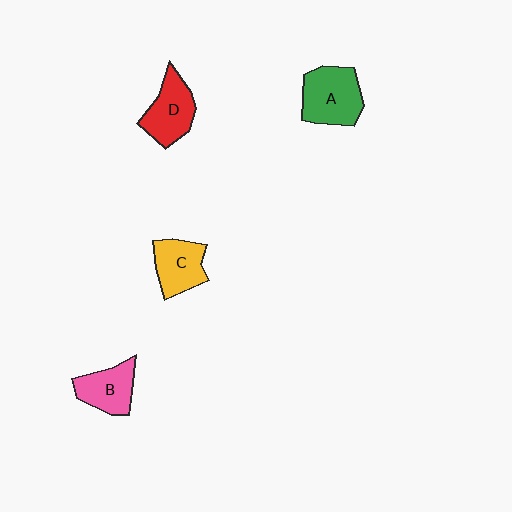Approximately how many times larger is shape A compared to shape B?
Approximately 1.3 times.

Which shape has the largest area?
Shape A (green).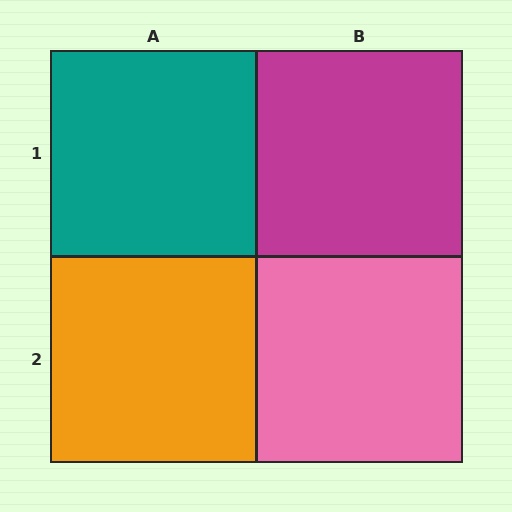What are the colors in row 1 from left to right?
Teal, magenta.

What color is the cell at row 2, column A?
Orange.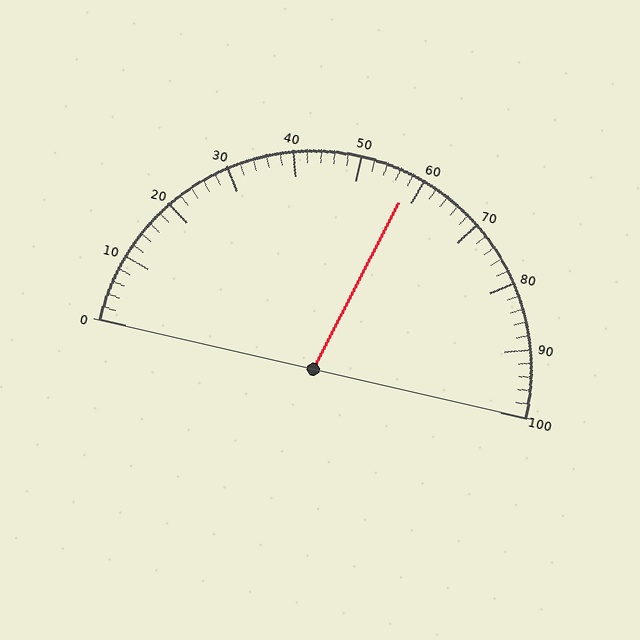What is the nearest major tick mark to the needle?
The nearest major tick mark is 60.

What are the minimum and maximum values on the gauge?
The gauge ranges from 0 to 100.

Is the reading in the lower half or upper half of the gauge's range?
The reading is in the upper half of the range (0 to 100).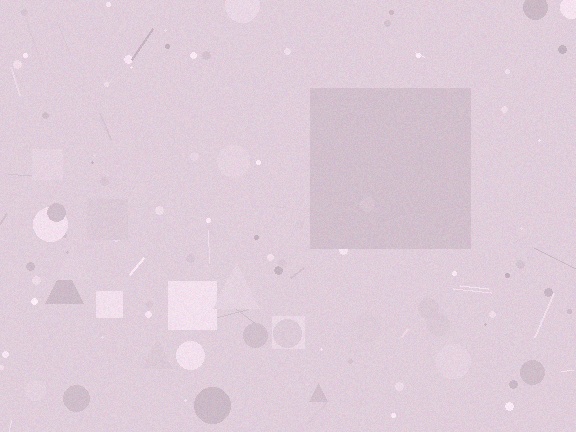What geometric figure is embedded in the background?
A square is embedded in the background.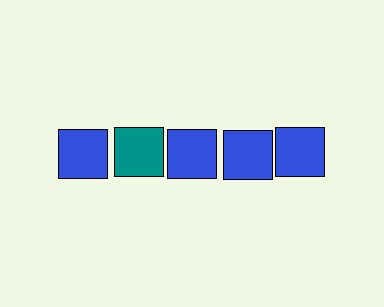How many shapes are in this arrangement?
There are 5 shapes arranged in a grid pattern.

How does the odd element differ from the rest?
It has a different color: teal instead of blue.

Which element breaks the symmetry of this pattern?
The teal square in the top row, second from left column breaks the symmetry. All other shapes are blue squares.